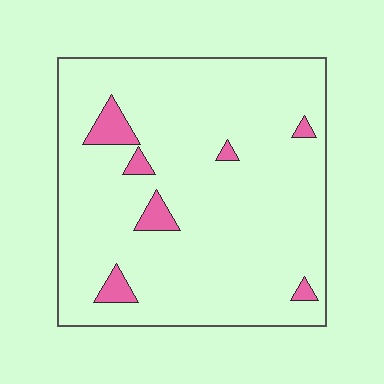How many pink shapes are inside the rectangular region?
7.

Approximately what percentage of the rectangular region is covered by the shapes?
Approximately 5%.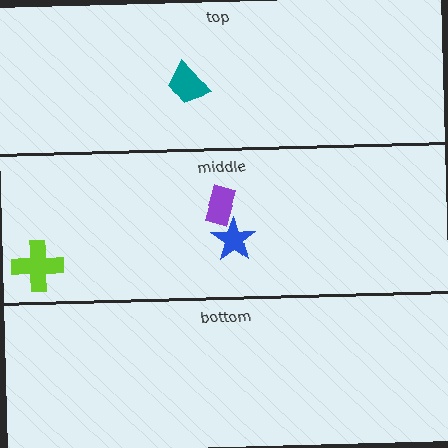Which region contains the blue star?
The middle region.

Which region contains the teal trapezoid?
The top region.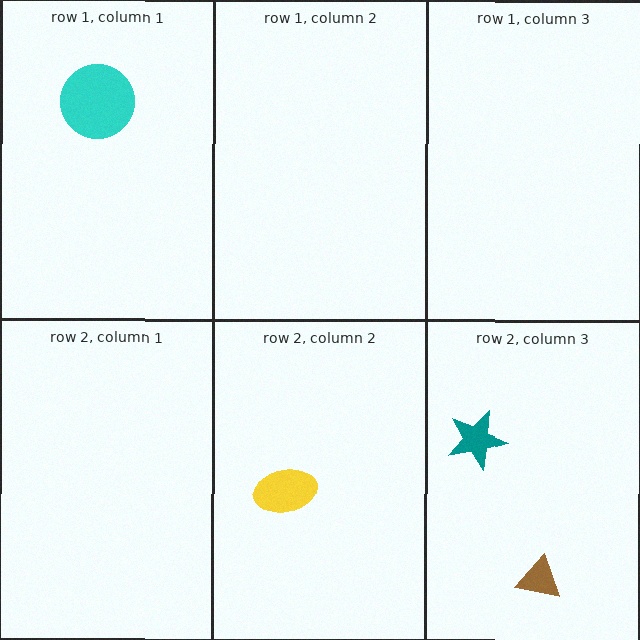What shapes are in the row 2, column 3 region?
The teal star, the brown triangle.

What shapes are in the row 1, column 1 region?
The cyan circle.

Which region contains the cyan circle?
The row 1, column 1 region.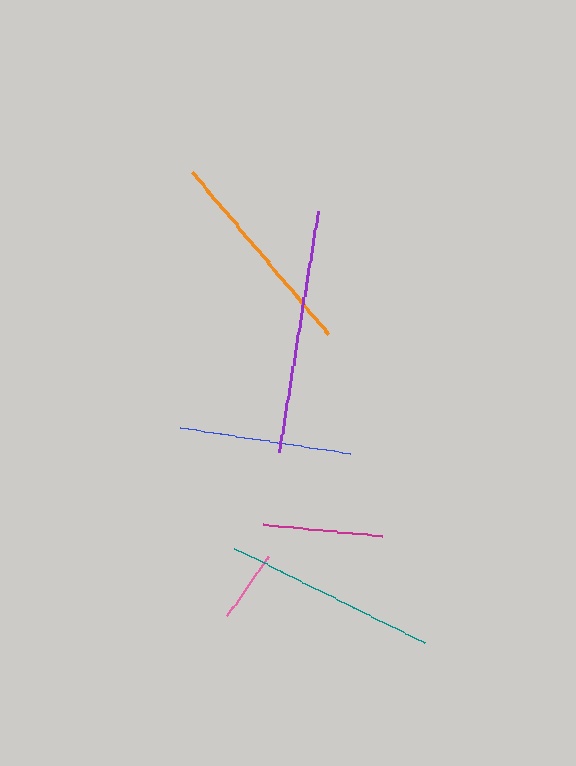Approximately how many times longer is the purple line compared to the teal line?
The purple line is approximately 1.1 times the length of the teal line.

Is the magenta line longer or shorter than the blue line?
The blue line is longer than the magenta line.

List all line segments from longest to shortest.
From longest to shortest: purple, teal, orange, blue, magenta, pink.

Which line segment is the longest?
The purple line is the longest at approximately 244 pixels.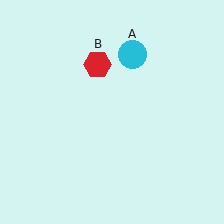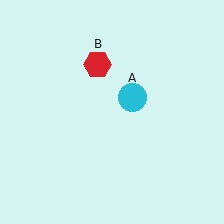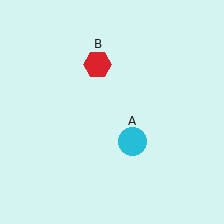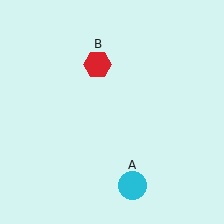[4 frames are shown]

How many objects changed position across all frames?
1 object changed position: cyan circle (object A).